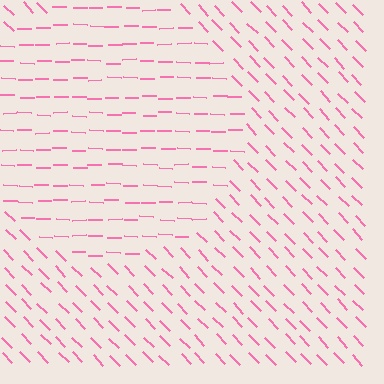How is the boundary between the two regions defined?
The boundary is defined purely by a change in line orientation (approximately 45 degrees difference). All lines are the same color and thickness.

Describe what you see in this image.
The image is filled with small pink line segments. A circle region in the image has lines oriented differently from the surrounding lines, creating a visible texture boundary.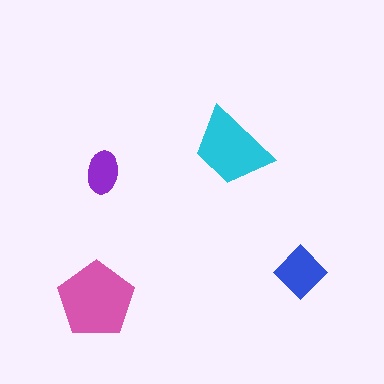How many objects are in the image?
There are 4 objects in the image.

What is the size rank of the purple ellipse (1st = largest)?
4th.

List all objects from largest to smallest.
The pink pentagon, the cyan trapezoid, the blue diamond, the purple ellipse.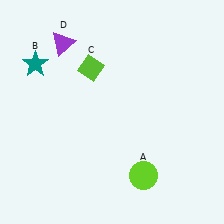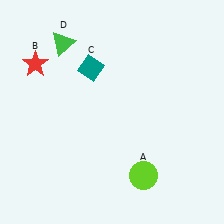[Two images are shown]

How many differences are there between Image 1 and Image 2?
There are 3 differences between the two images.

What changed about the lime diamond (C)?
In Image 1, C is lime. In Image 2, it changed to teal.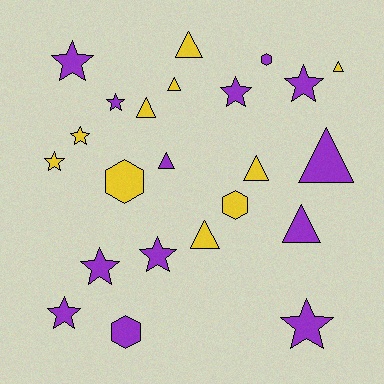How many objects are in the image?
There are 23 objects.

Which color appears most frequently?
Purple, with 13 objects.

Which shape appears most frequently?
Star, with 10 objects.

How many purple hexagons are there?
There are 2 purple hexagons.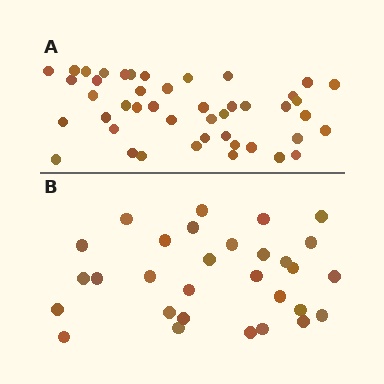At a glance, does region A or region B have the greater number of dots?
Region A (the top region) has more dots.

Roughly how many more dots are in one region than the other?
Region A has approximately 15 more dots than region B.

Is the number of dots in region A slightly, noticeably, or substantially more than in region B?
Region A has substantially more. The ratio is roughly 1.5 to 1.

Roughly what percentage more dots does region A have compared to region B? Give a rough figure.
About 50% more.